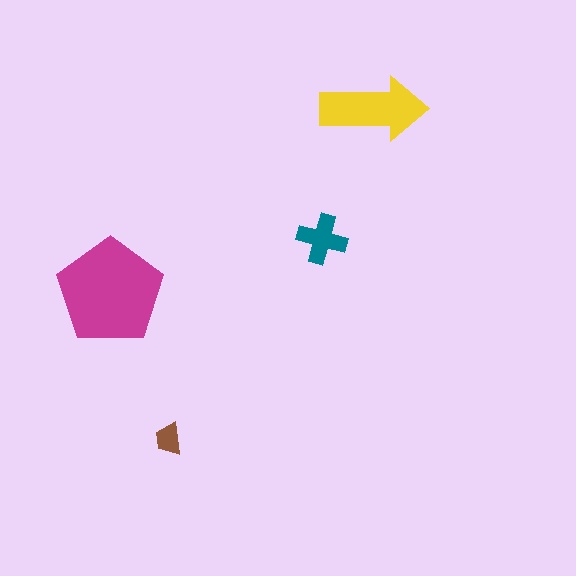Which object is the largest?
The magenta pentagon.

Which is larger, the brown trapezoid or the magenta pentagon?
The magenta pentagon.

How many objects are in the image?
There are 4 objects in the image.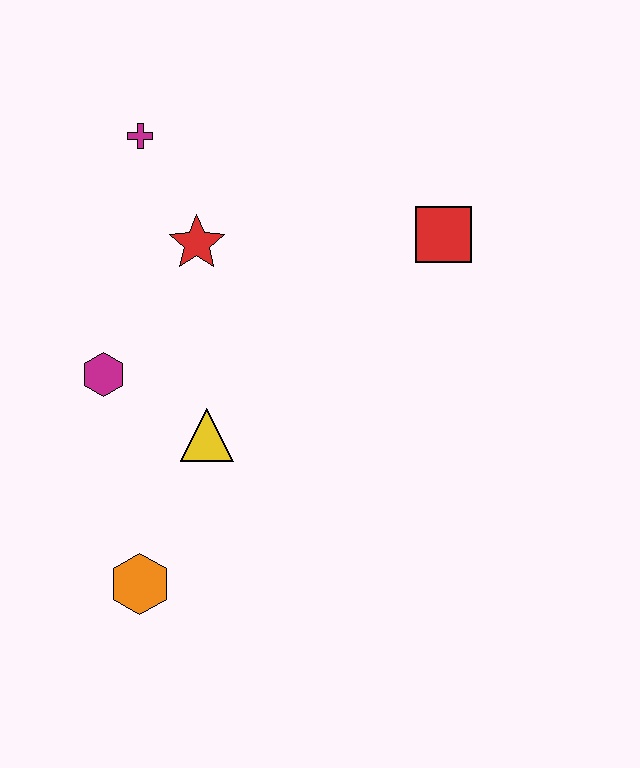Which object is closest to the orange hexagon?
The yellow triangle is closest to the orange hexagon.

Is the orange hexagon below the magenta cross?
Yes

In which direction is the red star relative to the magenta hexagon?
The red star is above the magenta hexagon.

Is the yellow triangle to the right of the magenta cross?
Yes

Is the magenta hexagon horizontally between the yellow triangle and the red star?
No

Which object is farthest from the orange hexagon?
The red square is farthest from the orange hexagon.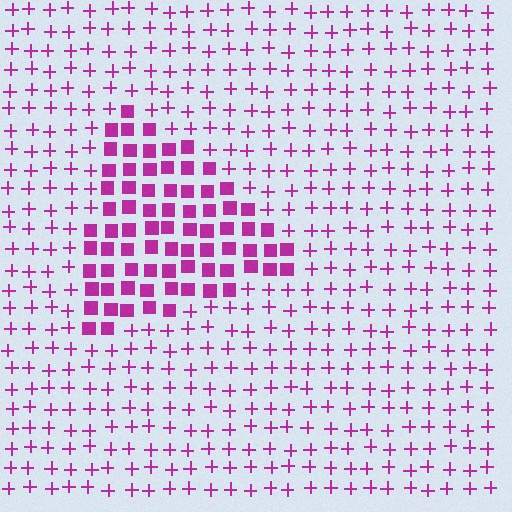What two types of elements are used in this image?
The image uses squares inside the triangle region and plus signs outside it.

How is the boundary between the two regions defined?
The boundary is defined by a change in element shape: squares inside vs. plus signs outside. All elements share the same color and spacing.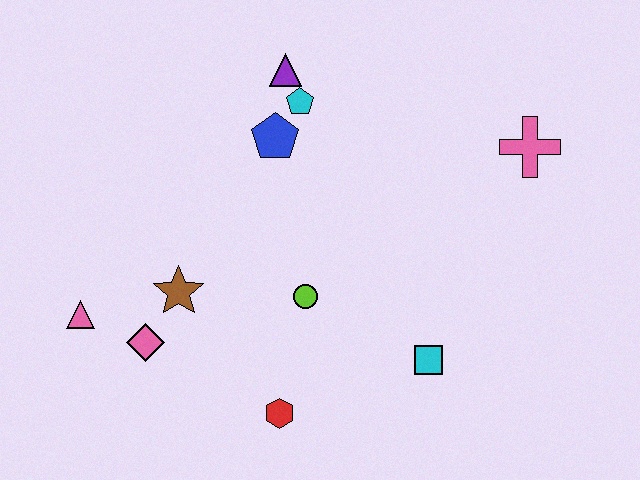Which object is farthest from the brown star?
The pink cross is farthest from the brown star.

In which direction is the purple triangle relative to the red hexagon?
The purple triangle is above the red hexagon.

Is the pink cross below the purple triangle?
Yes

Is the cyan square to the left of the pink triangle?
No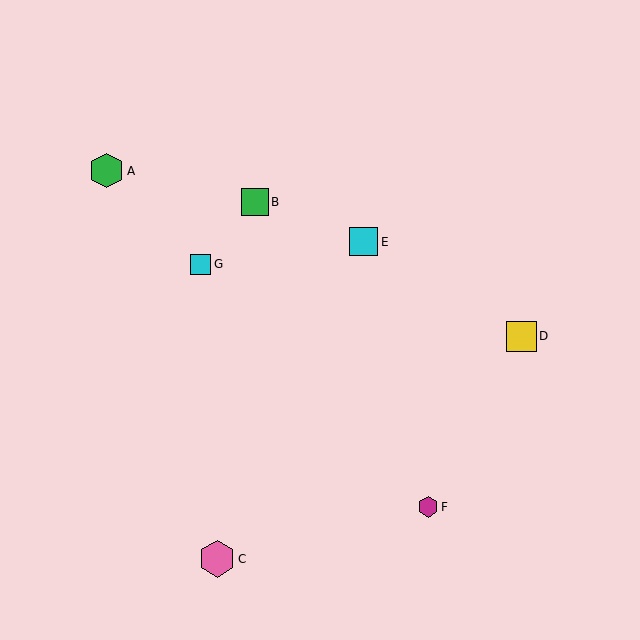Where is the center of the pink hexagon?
The center of the pink hexagon is at (217, 559).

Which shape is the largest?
The pink hexagon (labeled C) is the largest.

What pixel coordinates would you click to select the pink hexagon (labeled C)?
Click at (217, 559) to select the pink hexagon C.